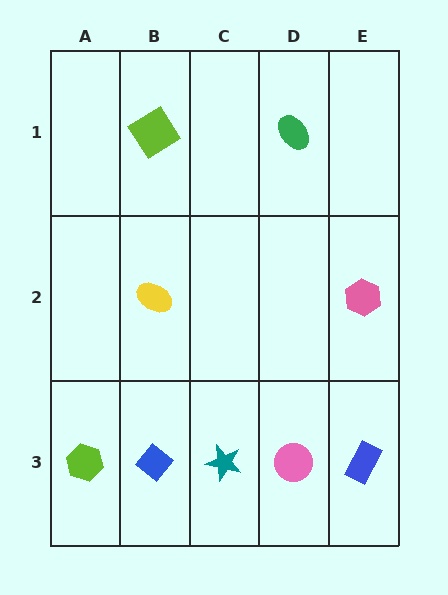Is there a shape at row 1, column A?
No, that cell is empty.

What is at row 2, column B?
A yellow ellipse.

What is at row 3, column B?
A blue diamond.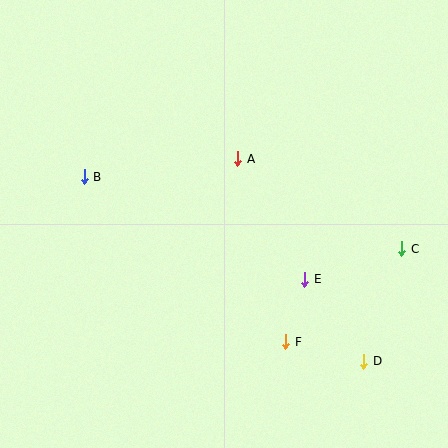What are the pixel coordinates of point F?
Point F is at (286, 342).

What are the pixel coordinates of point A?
Point A is at (238, 159).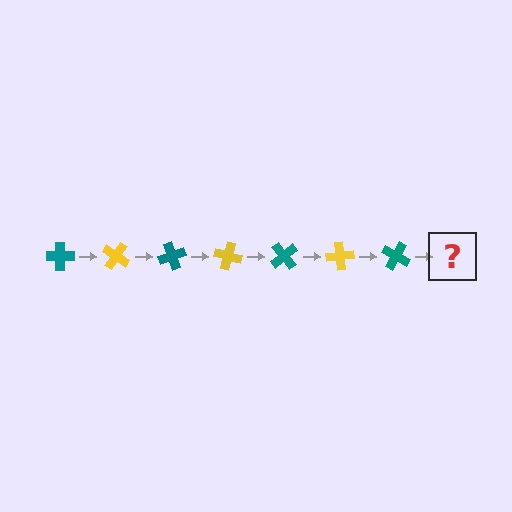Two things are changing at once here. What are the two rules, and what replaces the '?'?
The two rules are that it rotates 35 degrees each step and the color cycles through teal and yellow. The '?' should be a yellow cross, rotated 245 degrees from the start.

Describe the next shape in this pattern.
It should be a yellow cross, rotated 245 degrees from the start.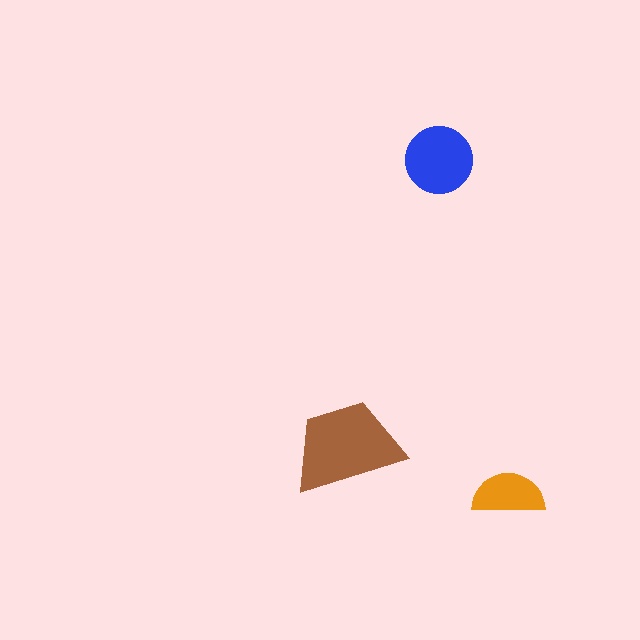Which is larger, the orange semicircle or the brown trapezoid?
The brown trapezoid.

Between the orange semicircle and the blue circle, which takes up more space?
The blue circle.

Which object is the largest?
The brown trapezoid.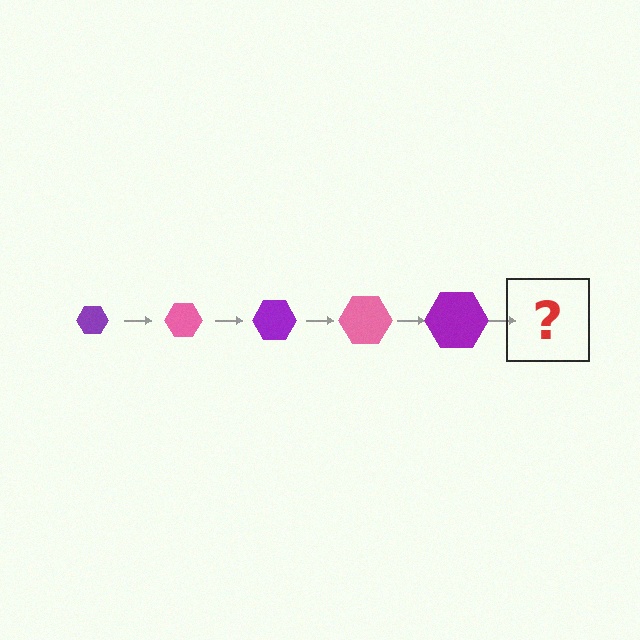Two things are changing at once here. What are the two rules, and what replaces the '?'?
The two rules are that the hexagon grows larger each step and the color cycles through purple and pink. The '?' should be a pink hexagon, larger than the previous one.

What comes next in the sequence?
The next element should be a pink hexagon, larger than the previous one.